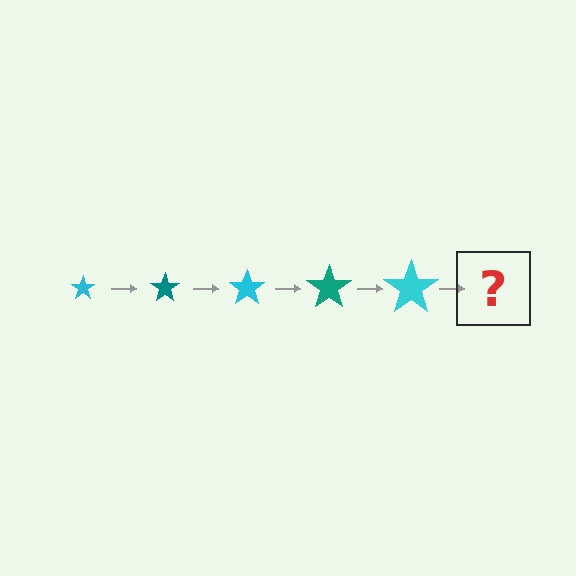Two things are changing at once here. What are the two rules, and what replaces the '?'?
The two rules are that the star grows larger each step and the color cycles through cyan and teal. The '?' should be a teal star, larger than the previous one.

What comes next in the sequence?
The next element should be a teal star, larger than the previous one.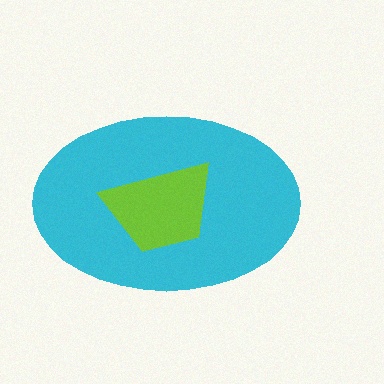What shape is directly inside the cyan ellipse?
The lime trapezoid.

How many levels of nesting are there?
2.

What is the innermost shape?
The lime trapezoid.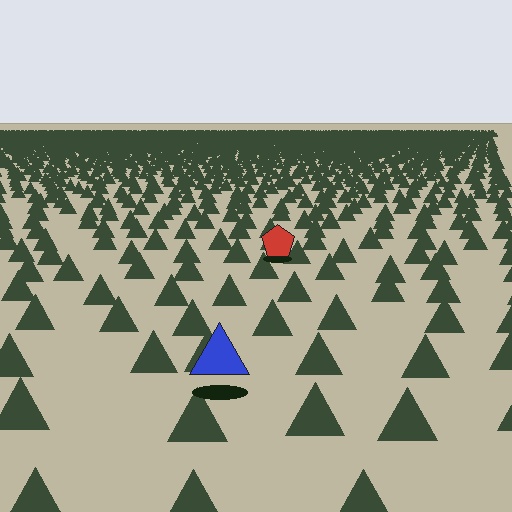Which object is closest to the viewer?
The blue triangle is closest. The texture marks near it are larger and more spread out.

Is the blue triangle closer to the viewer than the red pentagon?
Yes. The blue triangle is closer — you can tell from the texture gradient: the ground texture is coarser near it.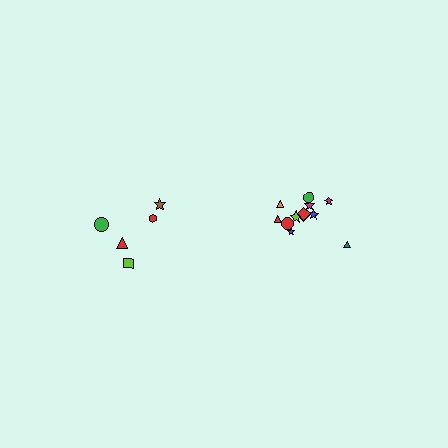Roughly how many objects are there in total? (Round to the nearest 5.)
Roughly 15 objects in total.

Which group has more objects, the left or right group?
The right group.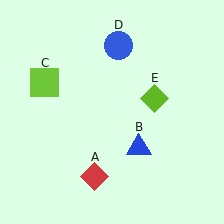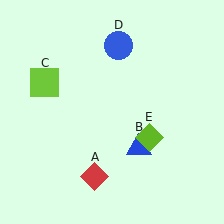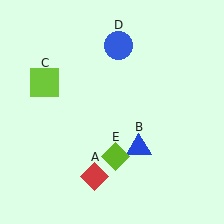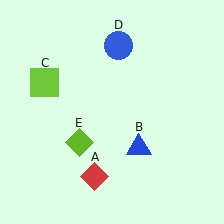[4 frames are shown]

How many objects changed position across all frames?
1 object changed position: lime diamond (object E).